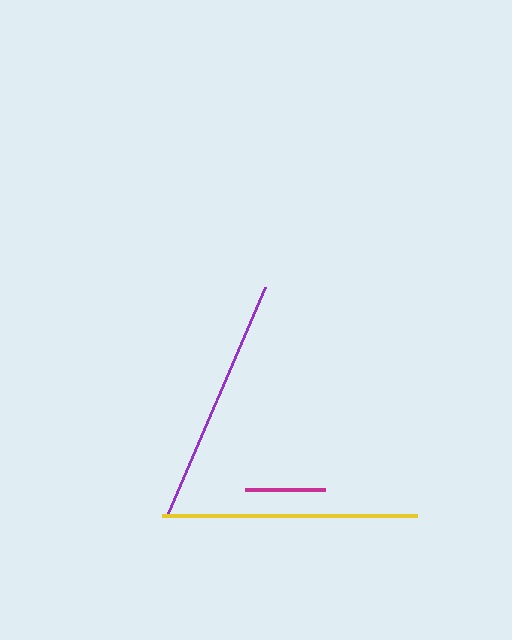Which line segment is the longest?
The yellow line is the longest at approximately 255 pixels.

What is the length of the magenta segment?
The magenta segment is approximately 79 pixels long.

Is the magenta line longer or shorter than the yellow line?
The yellow line is longer than the magenta line.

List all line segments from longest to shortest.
From longest to shortest: yellow, purple, magenta.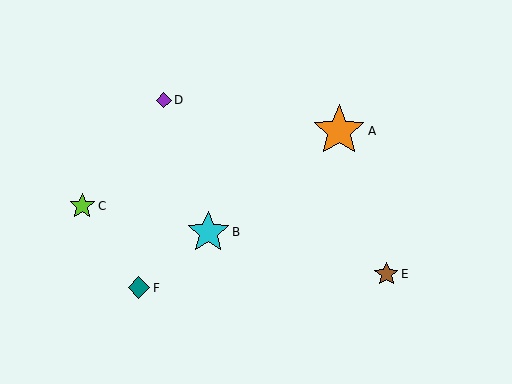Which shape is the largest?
The orange star (labeled A) is the largest.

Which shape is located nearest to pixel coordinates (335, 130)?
The orange star (labeled A) at (339, 131) is nearest to that location.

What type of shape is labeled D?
Shape D is a purple diamond.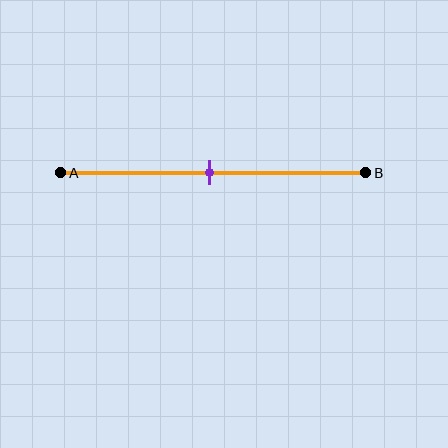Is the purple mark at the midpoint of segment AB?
Yes, the mark is approximately at the midpoint.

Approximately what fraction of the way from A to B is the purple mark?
The purple mark is approximately 50% of the way from A to B.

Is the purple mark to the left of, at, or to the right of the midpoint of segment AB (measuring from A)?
The purple mark is approximately at the midpoint of segment AB.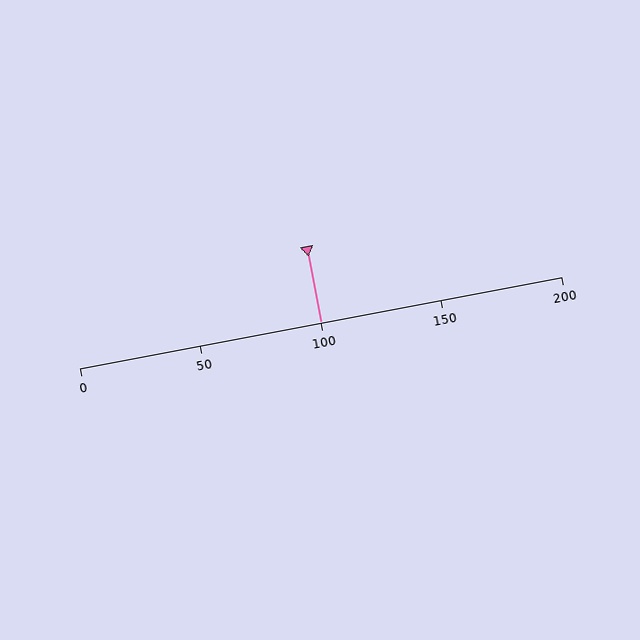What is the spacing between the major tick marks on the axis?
The major ticks are spaced 50 apart.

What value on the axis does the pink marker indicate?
The marker indicates approximately 100.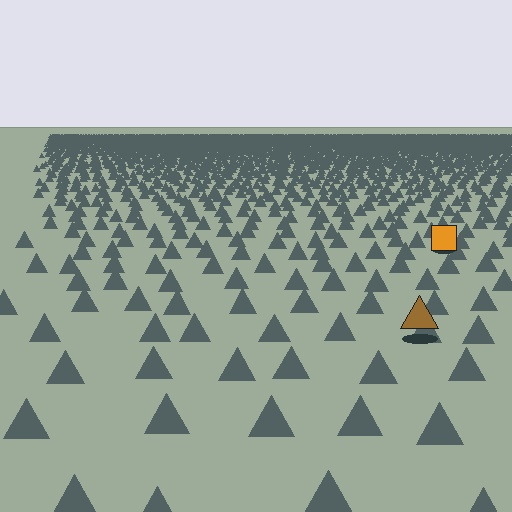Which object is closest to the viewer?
The brown triangle is closest. The texture marks near it are larger and more spread out.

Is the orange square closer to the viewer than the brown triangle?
No. The brown triangle is closer — you can tell from the texture gradient: the ground texture is coarser near it.